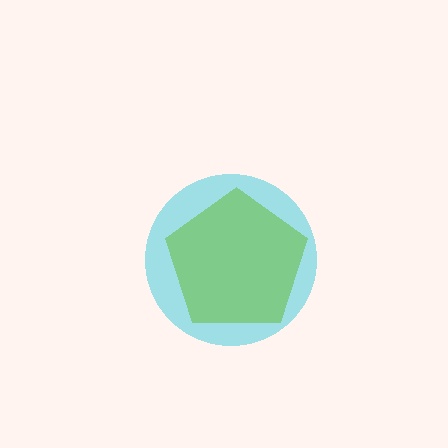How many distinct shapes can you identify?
There are 2 distinct shapes: a cyan circle, a lime pentagon.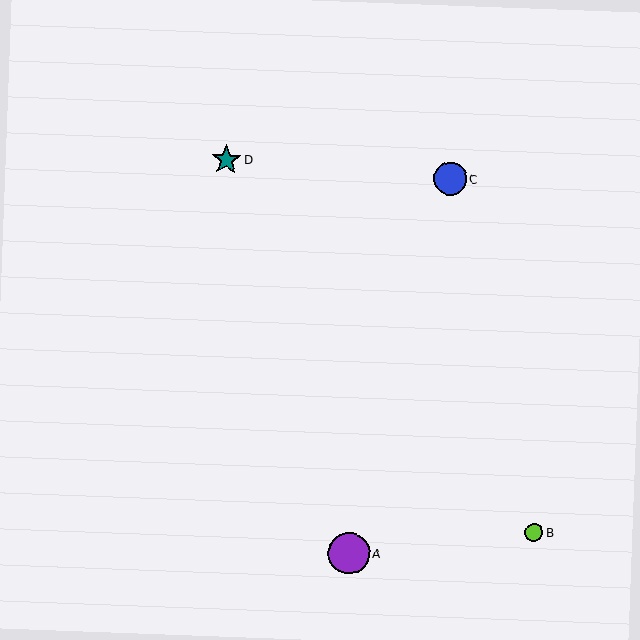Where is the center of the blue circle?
The center of the blue circle is at (450, 179).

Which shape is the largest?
The purple circle (labeled A) is the largest.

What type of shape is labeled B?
Shape B is a lime circle.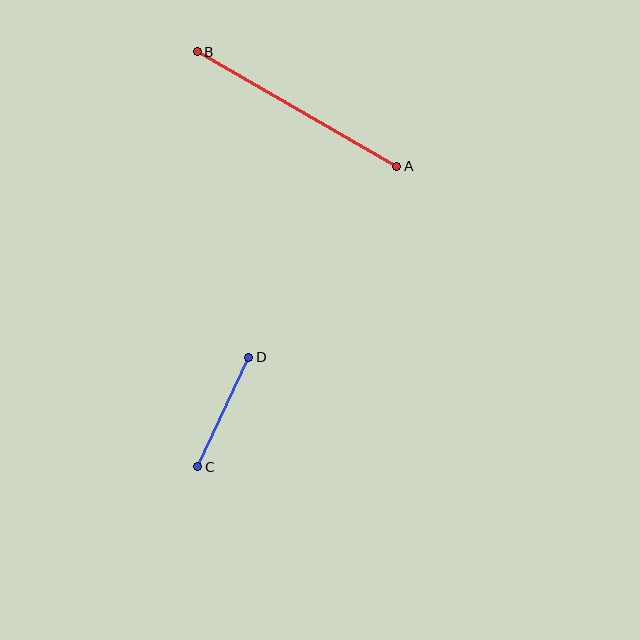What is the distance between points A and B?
The distance is approximately 230 pixels.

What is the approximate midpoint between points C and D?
The midpoint is at approximately (223, 412) pixels.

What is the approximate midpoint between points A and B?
The midpoint is at approximately (297, 109) pixels.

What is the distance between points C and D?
The distance is approximately 121 pixels.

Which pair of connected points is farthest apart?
Points A and B are farthest apart.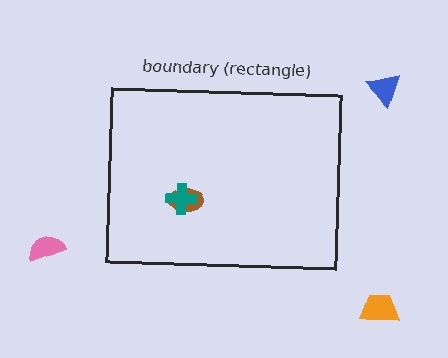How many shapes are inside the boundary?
2 inside, 3 outside.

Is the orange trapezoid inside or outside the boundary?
Outside.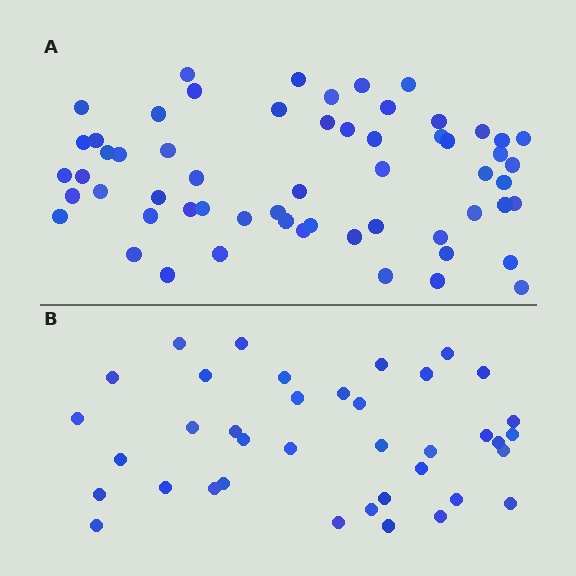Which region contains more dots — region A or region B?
Region A (the top region) has more dots.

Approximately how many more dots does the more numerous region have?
Region A has approximately 20 more dots than region B.